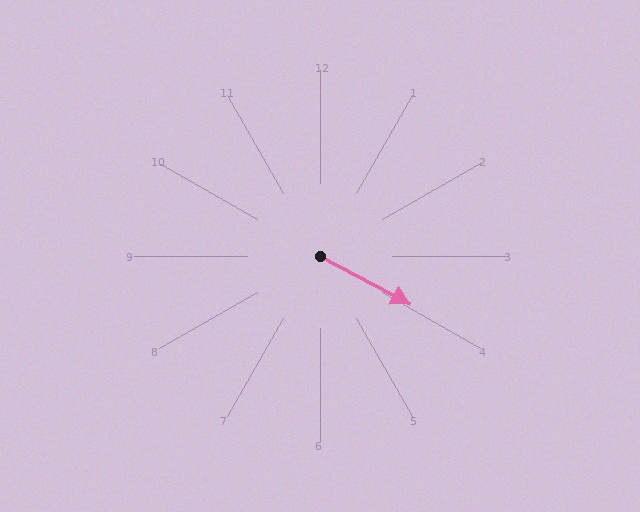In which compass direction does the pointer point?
Southeast.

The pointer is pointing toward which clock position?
Roughly 4 o'clock.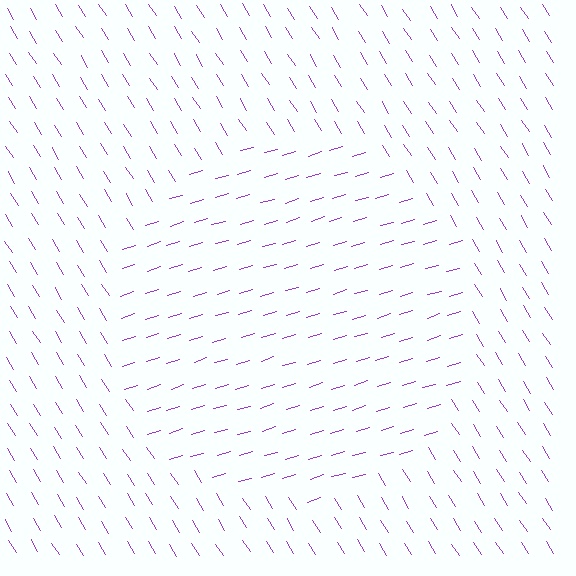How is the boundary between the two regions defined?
The boundary is defined purely by a change in line orientation (approximately 75 degrees difference). All lines are the same color and thickness.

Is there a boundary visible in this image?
Yes, there is a texture boundary formed by a change in line orientation.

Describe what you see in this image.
The image is filled with small purple line segments. A circle region in the image has lines oriented differently from the surrounding lines, creating a visible texture boundary.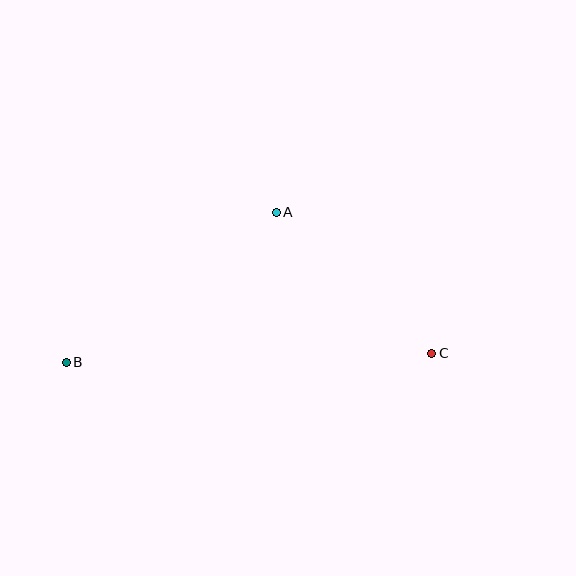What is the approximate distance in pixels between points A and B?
The distance between A and B is approximately 258 pixels.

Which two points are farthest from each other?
Points B and C are farthest from each other.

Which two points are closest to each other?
Points A and C are closest to each other.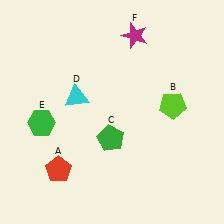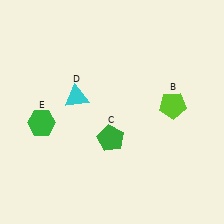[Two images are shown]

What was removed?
The magenta star (F), the red pentagon (A) were removed in Image 2.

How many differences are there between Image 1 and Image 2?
There are 2 differences between the two images.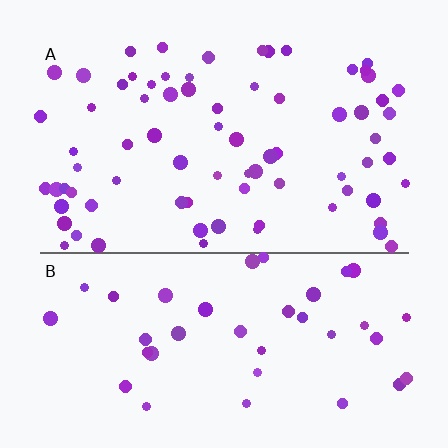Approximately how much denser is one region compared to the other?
Approximately 1.8× — region A over region B.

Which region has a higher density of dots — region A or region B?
A (the top).